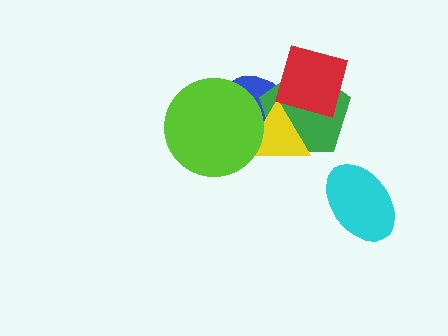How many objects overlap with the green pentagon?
3 objects overlap with the green pentagon.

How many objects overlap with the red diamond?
3 objects overlap with the red diamond.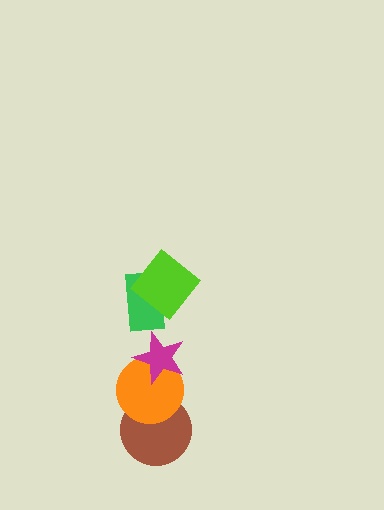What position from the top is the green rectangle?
The green rectangle is 2nd from the top.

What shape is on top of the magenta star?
The green rectangle is on top of the magenta star.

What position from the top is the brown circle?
The brown circle is 5th from the top.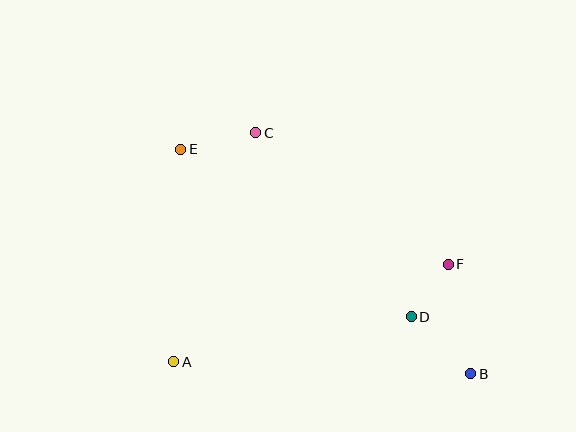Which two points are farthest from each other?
Points B and E are farthest from each other.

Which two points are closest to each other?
Points D and F are closest to each other.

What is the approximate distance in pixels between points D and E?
The distance between D and E is approximately 285 pixels.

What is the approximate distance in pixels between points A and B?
The distance between A and B is approximately 297 pixels.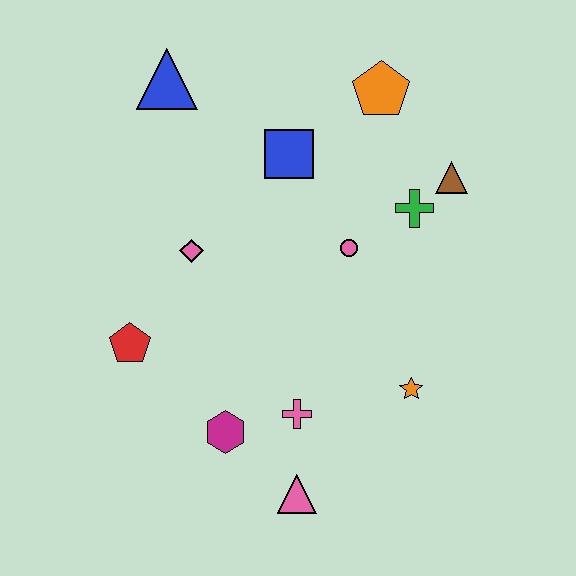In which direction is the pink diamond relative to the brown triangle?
The pink diamond is to the left of the brown triangle.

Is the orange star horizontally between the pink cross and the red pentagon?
No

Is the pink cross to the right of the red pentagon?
Yes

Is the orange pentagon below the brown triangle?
No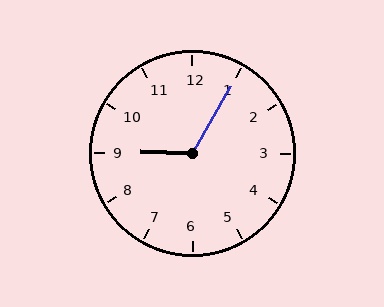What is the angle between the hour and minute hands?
Approximately 118 degrees.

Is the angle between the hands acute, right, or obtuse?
It is obtuse.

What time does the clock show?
9:05.